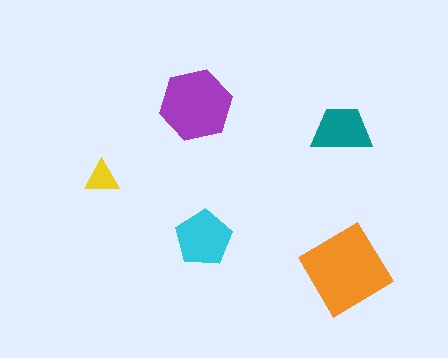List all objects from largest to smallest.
The orange diamond, the purple hexagon, the cyan pentagon, the teal trapezoid, the yellow triangle.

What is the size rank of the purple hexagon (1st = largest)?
2nd.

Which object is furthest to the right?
The orange diamond is rightmost.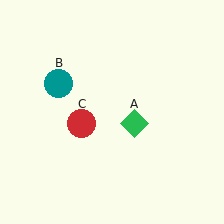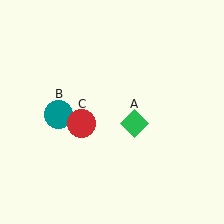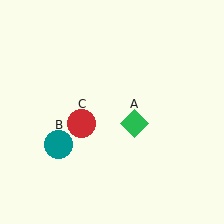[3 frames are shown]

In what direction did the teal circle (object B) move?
The teal circle (object B) moved down.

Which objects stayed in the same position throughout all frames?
Green diamond (object A) and red circle (object C) remained stationary.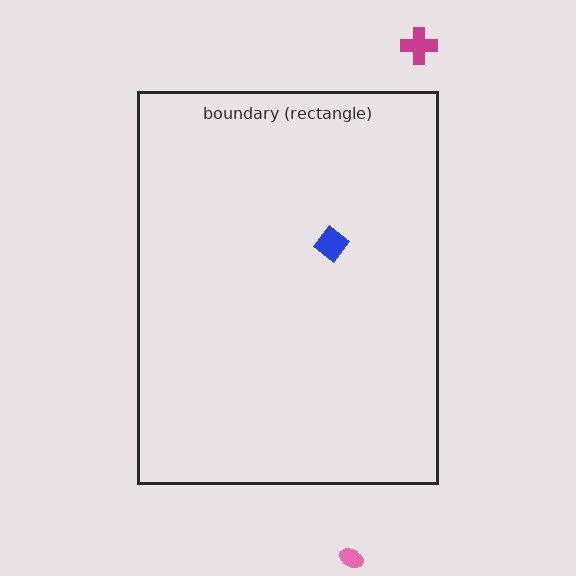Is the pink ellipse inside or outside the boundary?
Outside.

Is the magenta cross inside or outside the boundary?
Outside.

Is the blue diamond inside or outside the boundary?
Inside.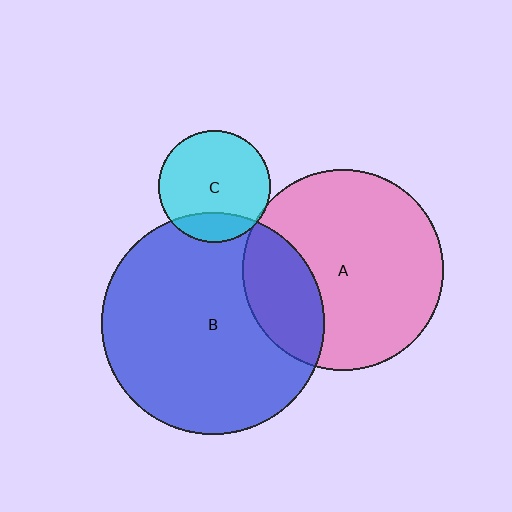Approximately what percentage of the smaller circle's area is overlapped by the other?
Approximately 25%.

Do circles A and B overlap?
Yes.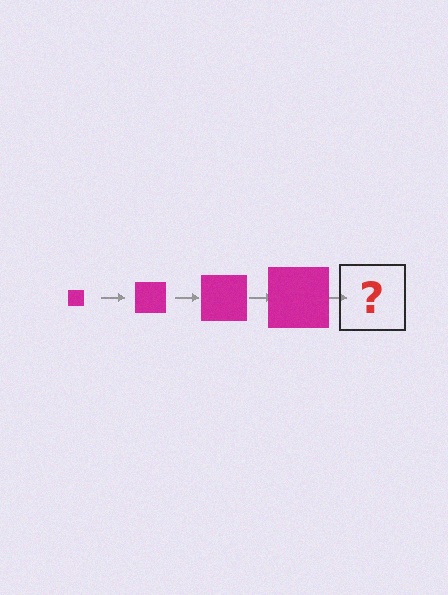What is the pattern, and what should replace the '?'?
The pattern is that the square gets progressively larger each step. The '?' should be a magenta square, larger than the previous one.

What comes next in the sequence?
The next element should be a magenta square, larger than the previous one.